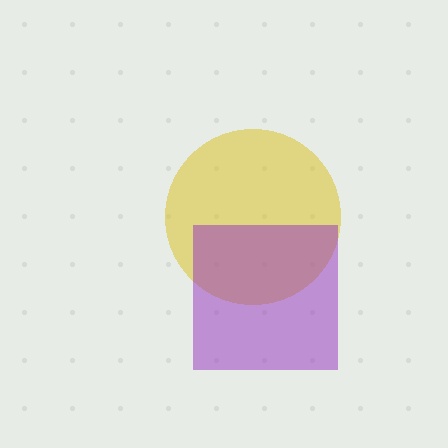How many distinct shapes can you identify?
There are 2 distinct shapes: a yellow circle, a purple square.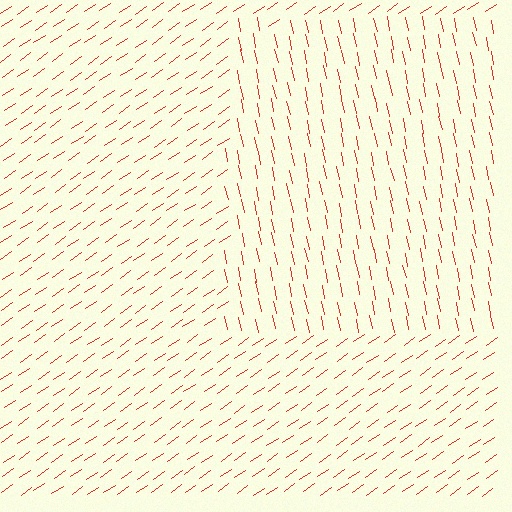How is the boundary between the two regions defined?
The boundary is defined purely by a change in line orientation (approximately 67 degrees difference). All lines are the same color and thickness.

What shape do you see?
I see a rectangle.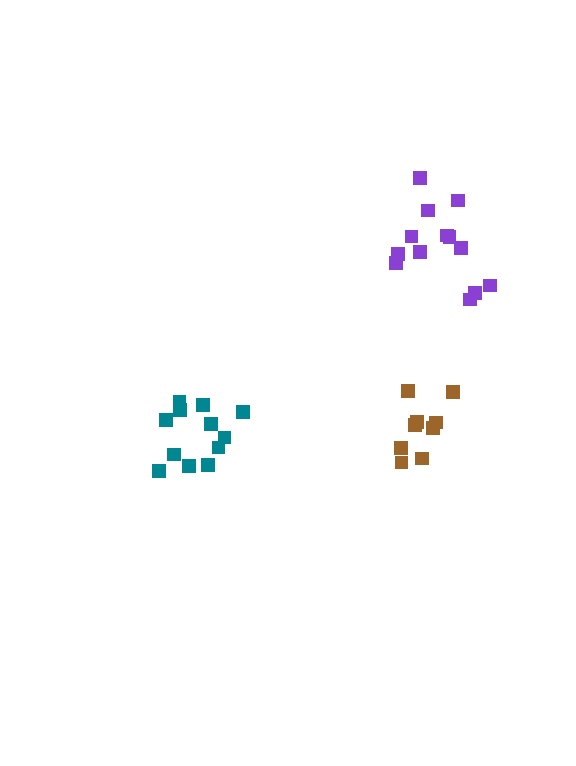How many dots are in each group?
Group 1: 13 dots, Group 2: 12 dots, Group 3: 9 dots (34 total).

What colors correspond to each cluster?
The clusters are colored: purple, teal, brown.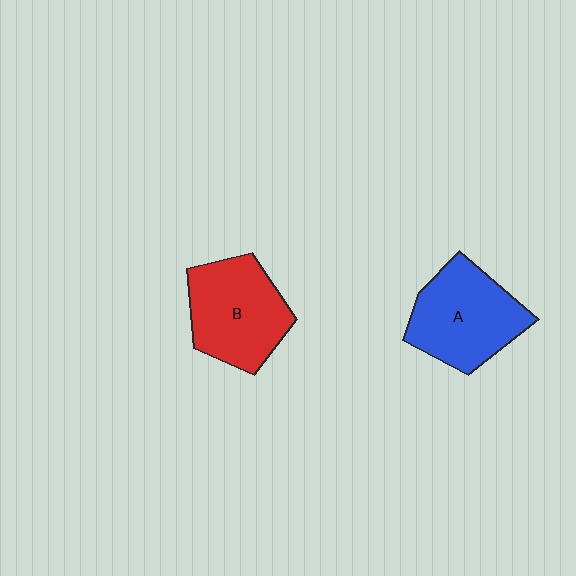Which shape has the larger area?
Shape A (blue).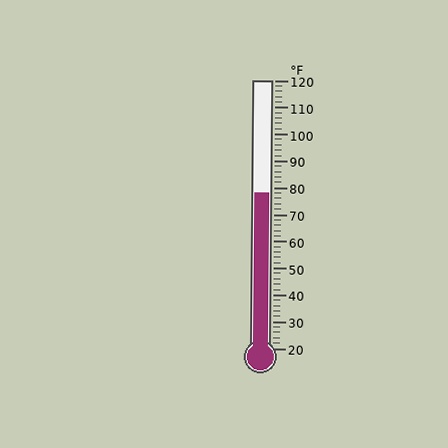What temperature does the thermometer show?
The thermometer shows approximately 78°F.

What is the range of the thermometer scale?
The thermometer scale ranges from 20°F to 120°F.